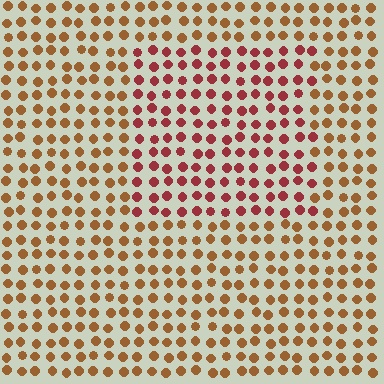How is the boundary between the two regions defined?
The boundary is defined purely by a slight shift in hue (about 35 degrees). Spacing, size, and orientation are identical on both sides.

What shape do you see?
I see a rectangle.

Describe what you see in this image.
The image is filled with small brown elements in a uniform arrangement. A rectangle-shaped region is visible where the elements are tinted to a slightly different hue, forming a subtle color boundary.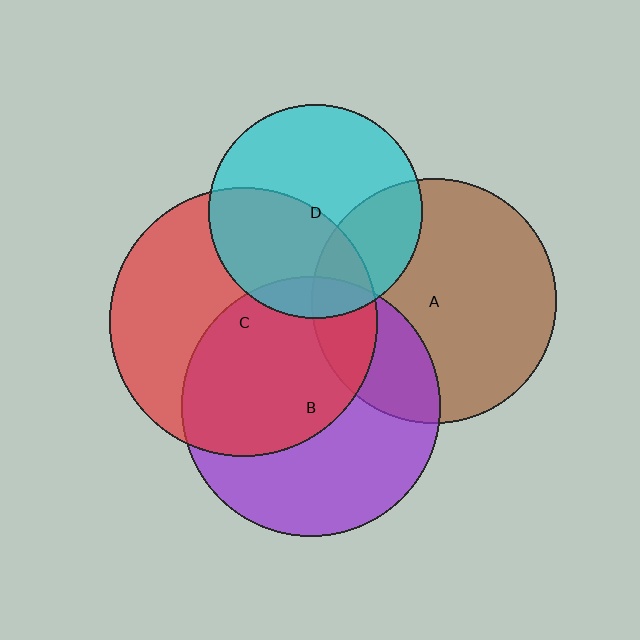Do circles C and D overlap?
Yes.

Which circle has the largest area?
Circle C (red).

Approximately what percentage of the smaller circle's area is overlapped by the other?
Approximately 45%.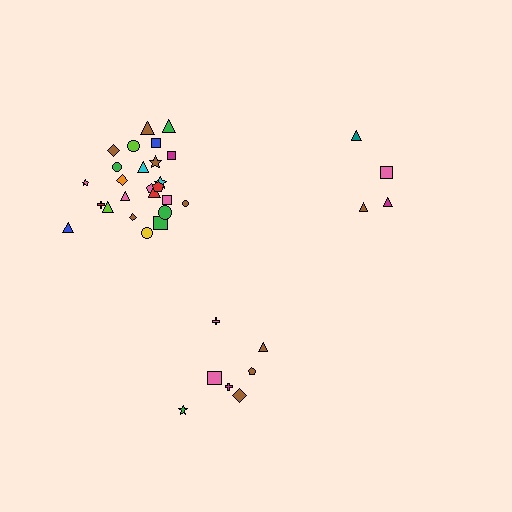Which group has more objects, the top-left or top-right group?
The top-left group.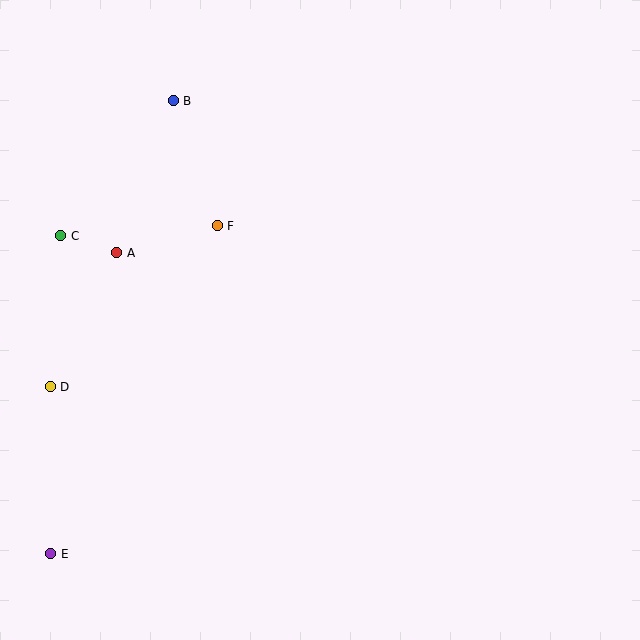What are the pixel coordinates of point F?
Point F is at (217, 226).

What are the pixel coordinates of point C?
Point C is at (61, 236).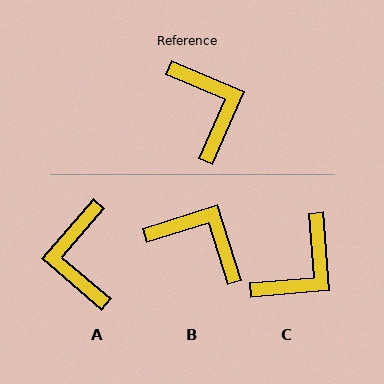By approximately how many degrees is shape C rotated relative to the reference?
Approximately 62 degrees clockwise.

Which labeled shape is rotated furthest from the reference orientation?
A, about 163 degrees away.